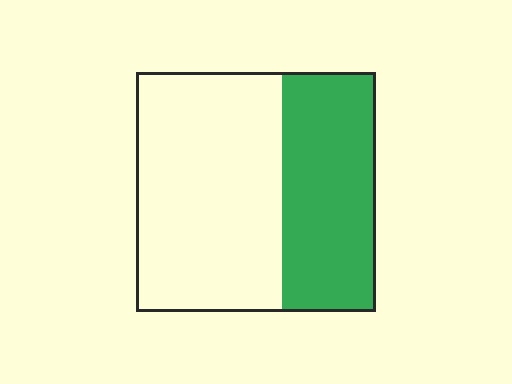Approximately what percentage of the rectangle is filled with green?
Approximately 40%.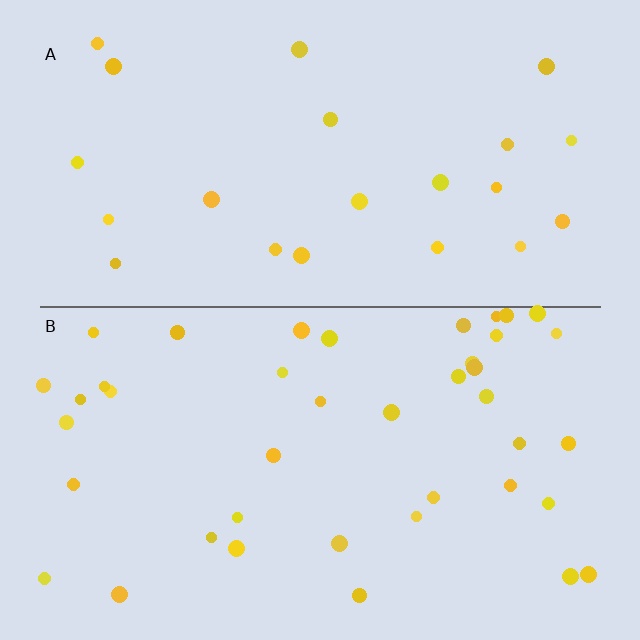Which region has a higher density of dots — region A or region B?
B (the bottom).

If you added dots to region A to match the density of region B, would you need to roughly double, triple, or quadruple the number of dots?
Approximately double.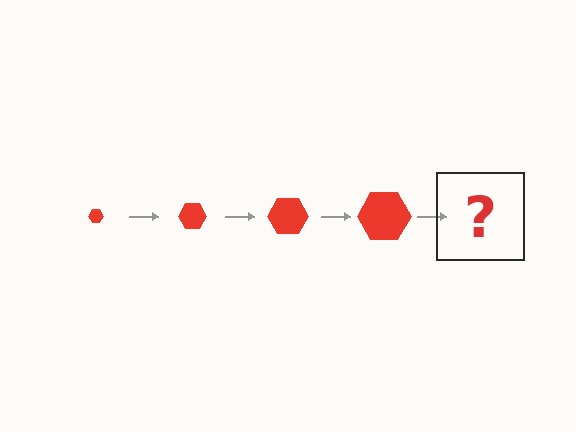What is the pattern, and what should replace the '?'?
The pattern is that the hexagon gets progressively larger each step. The '?' should be a red hexagon, larger than the previous one.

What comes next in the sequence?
The next element should be a red hexagon, larger than the previous one.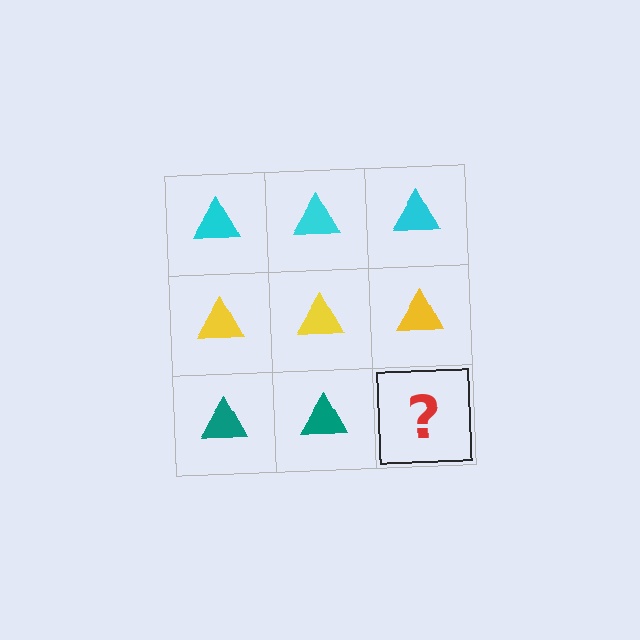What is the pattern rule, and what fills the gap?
The rule is that each row has a consistent color. The gap should be filled with a teal triangle.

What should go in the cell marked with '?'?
The missing cell should contain a teal triangle.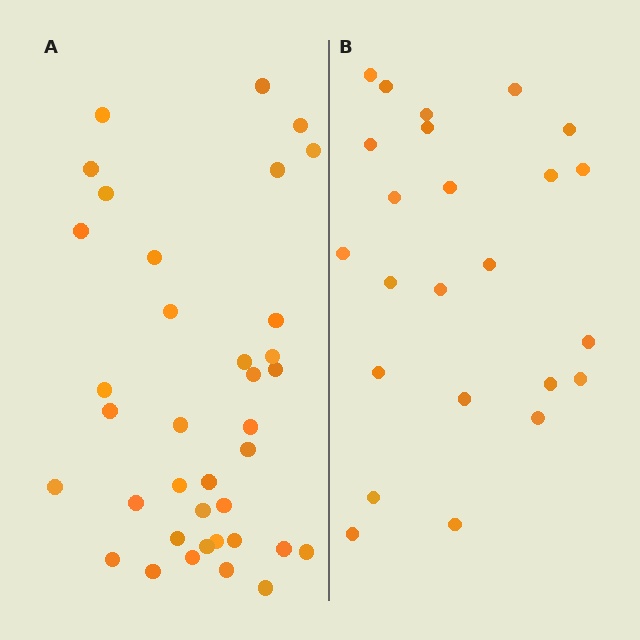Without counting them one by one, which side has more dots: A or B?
Region A (the left region) has more dots.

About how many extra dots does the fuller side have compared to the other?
Region A has approximately 15 more dots than region B.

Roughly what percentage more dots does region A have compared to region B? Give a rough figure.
About 55% more.